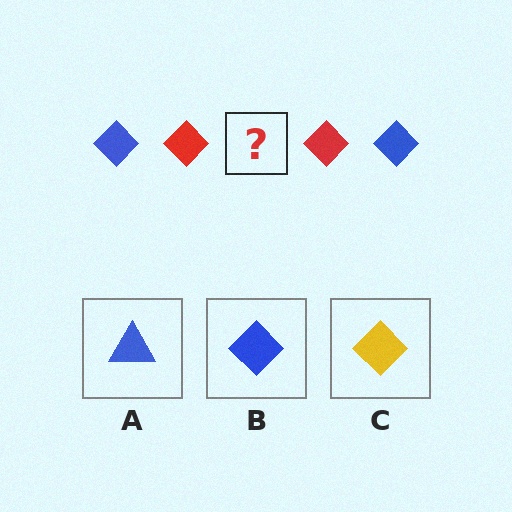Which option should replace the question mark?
Option B.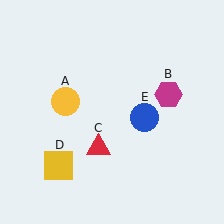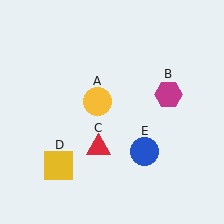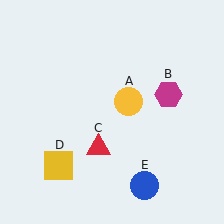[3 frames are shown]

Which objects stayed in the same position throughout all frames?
Magenta hexagon (object B) and red triangle (object C) and yellow square (object D) remained stationary.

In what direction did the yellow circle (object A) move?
The yellow circle (object A) moved right.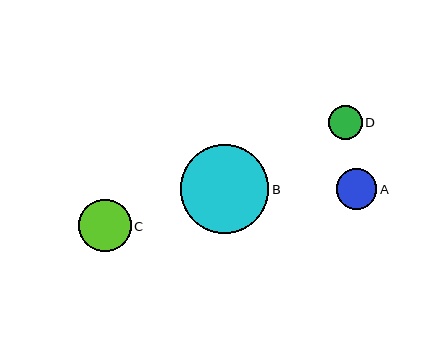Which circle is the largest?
Circle B is the largest with a size of approximately 88 pixels.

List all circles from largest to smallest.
From largest to smallest: B, C, A, D.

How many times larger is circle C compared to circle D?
Circle C is approximately 1.5 times the size of circle D.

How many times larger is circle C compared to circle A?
Circle C is approximately 1.3 times the size of circle A.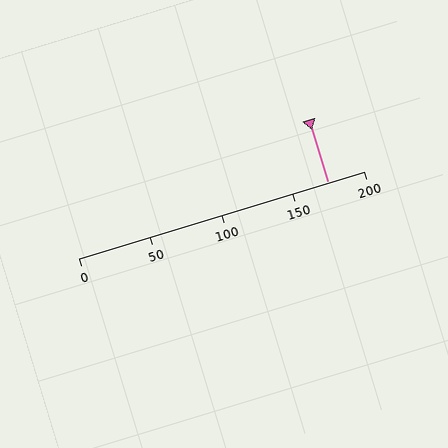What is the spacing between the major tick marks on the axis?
The major ticks are spaced 50 apart.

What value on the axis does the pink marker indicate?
The marker indicates approximately 175.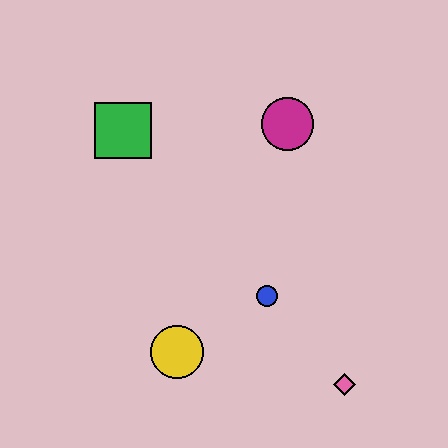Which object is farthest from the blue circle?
The green square is farthest from the blue circle.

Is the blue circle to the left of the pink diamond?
Yes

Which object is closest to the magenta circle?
The green square is closest to the magenta circle.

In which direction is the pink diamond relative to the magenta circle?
The pink diamond is below the magenta circle.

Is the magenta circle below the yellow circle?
No